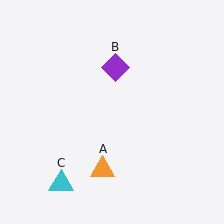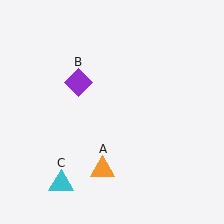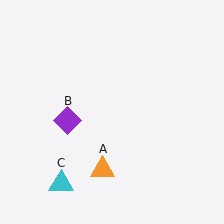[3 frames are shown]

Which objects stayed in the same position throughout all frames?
Orange triangle (object A) and cyan triangle (object C) remained stationary.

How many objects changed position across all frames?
1 object changed position: purple diamond (object B).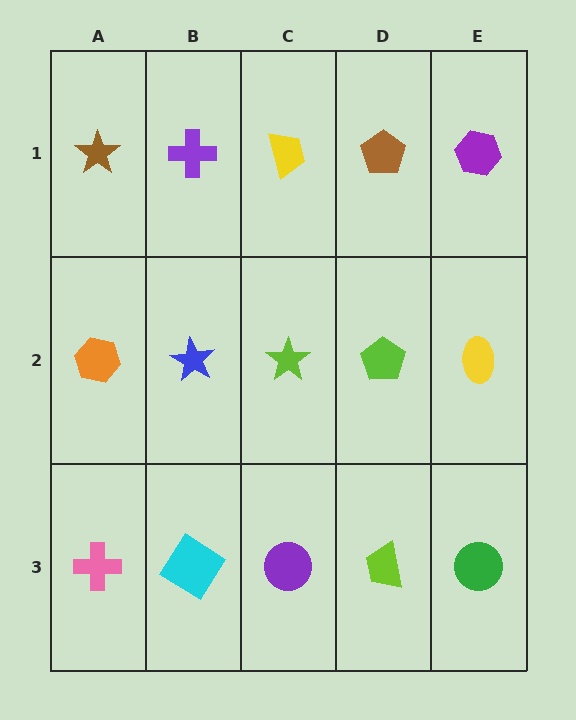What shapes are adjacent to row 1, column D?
A lime pentagon (row 2, column D), a yellow trapezoid (row 1, column C), a purple hexagon (row 1, column E).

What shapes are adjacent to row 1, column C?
A lime star (row 2, column C), a purple cross (row 1, column B), a brown pentagon (row 1, column D).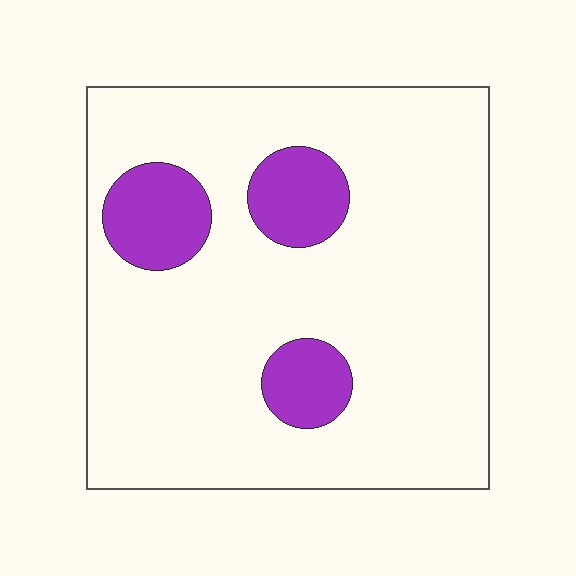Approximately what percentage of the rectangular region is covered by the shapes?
Approximately 15%.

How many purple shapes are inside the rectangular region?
3.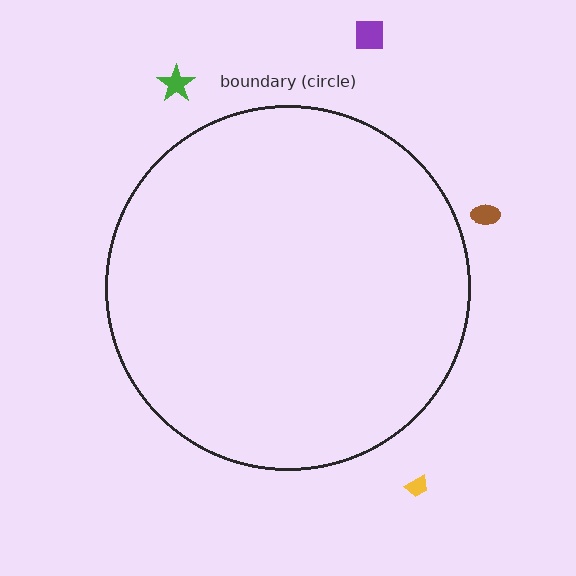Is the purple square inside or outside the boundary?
Outside.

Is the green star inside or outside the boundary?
Outside.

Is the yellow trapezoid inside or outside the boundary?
Outside.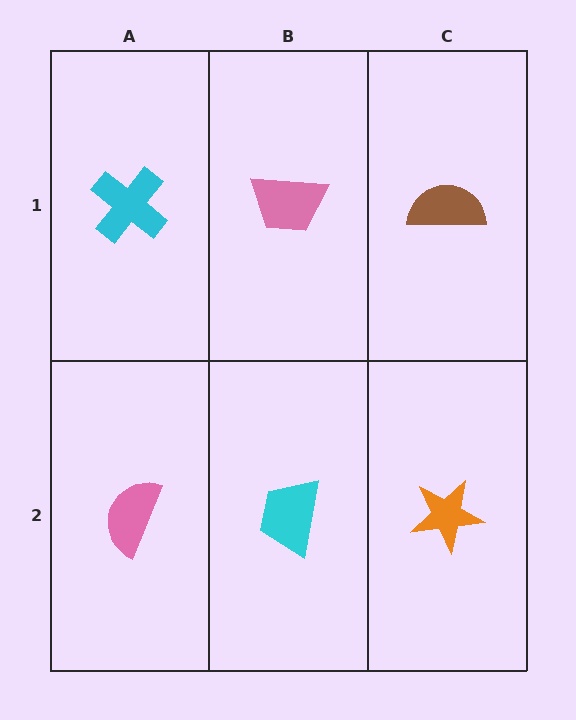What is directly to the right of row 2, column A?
A cyan trapezoid.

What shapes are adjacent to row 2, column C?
A brown semicircle (row 1, column C), a cyan trapezoid (row 2, column B).